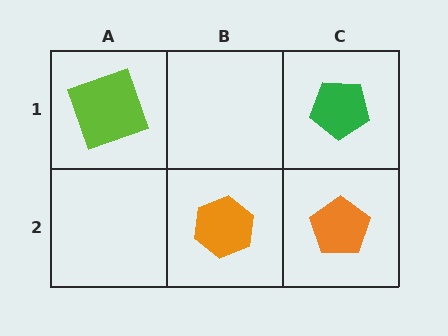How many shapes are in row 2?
2 shapes.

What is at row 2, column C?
An orange pentagon.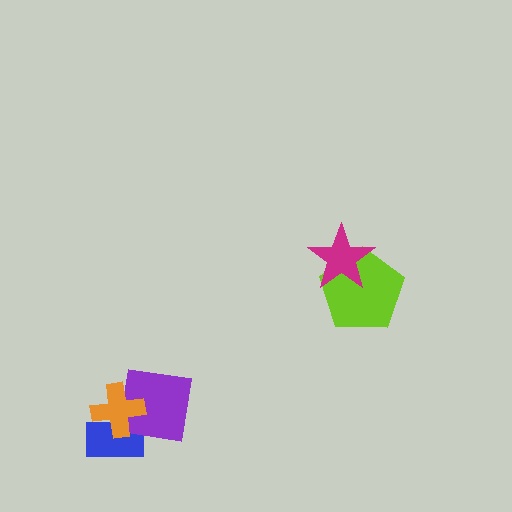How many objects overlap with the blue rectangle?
2 objects overlap with the blue rectangle.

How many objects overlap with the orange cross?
2 objects overlap with the orange cross.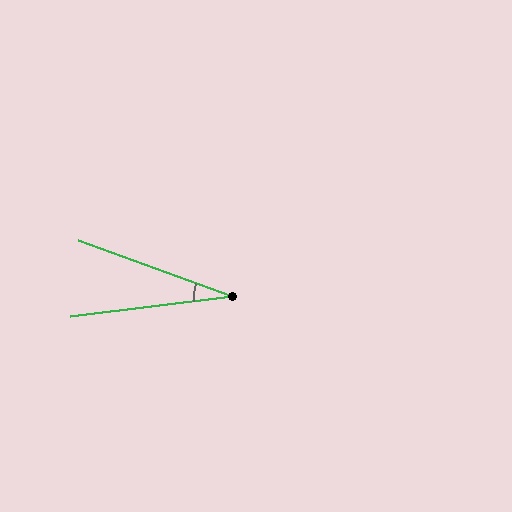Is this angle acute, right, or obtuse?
It is acute.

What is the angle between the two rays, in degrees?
Approximately 27 degrees.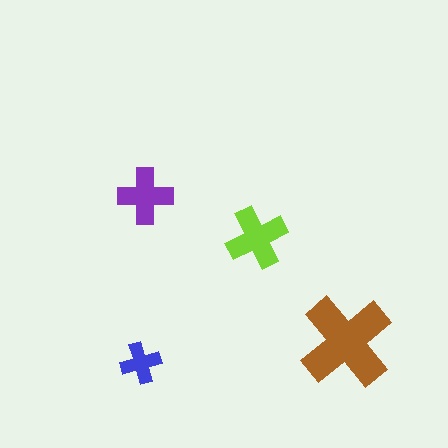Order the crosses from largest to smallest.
the brown one, the lime one, the purple one, the blue one.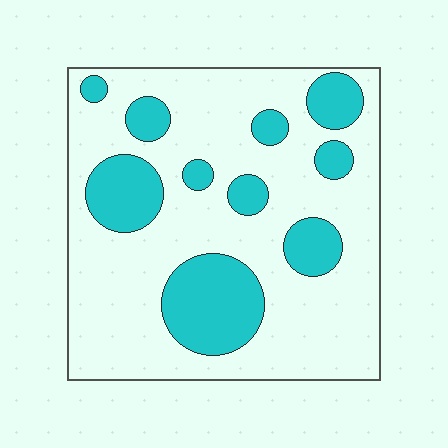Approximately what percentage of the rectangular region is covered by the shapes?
Approximately 25%.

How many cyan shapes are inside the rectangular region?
10.